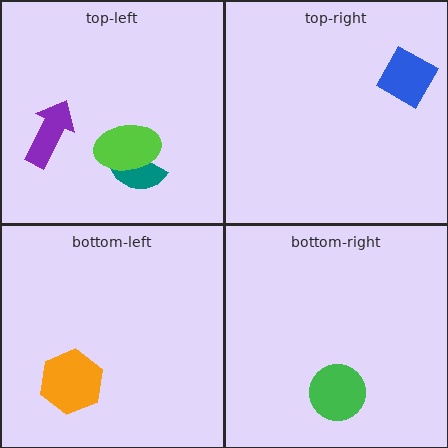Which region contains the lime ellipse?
The top-left region.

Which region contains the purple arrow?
The top-left region.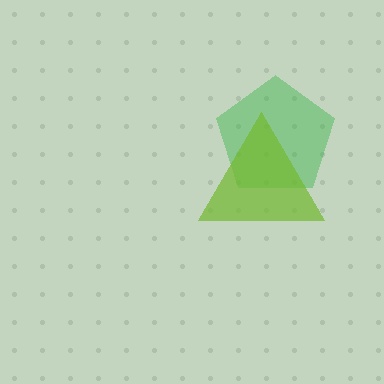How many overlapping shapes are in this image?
There are 2 overlapping shapes in the image.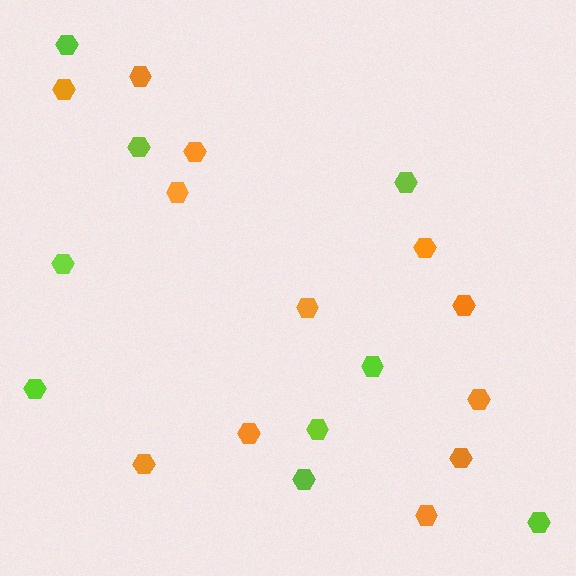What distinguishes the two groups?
There are 2 groups: one group of orange hexagons (12) and one group of lime hexagons (9).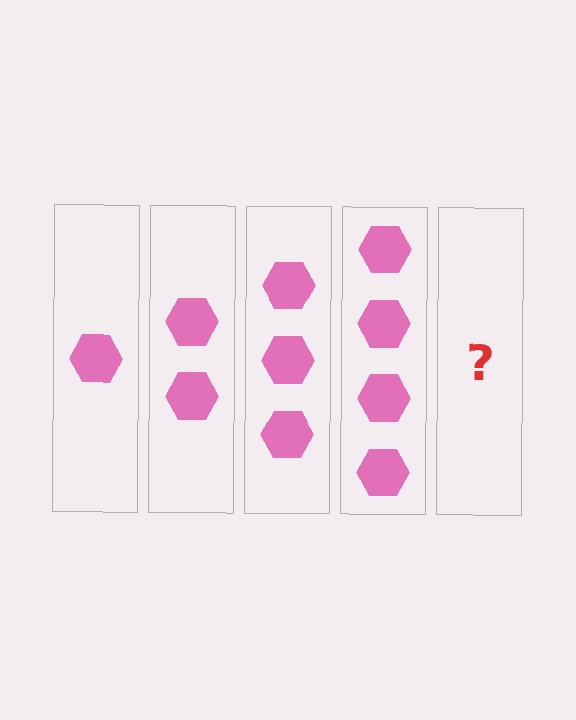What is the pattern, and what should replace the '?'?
The pattern is that each step adds one more hexagon. The '?' should be 5 hexagons.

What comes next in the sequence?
The next element should be 5 hexagons.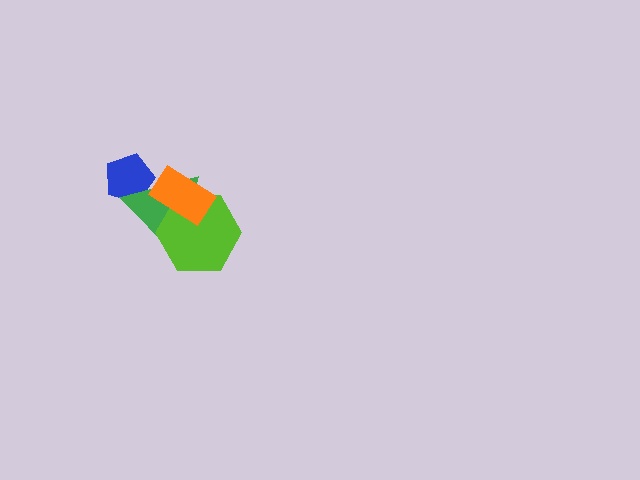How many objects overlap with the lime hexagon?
2 objects overlap with the lime hexagon.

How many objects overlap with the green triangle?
3 objects overlap with the green triangle.